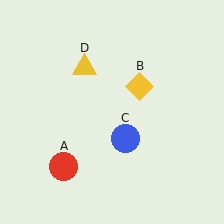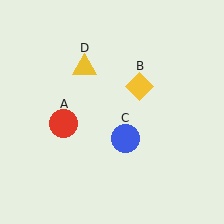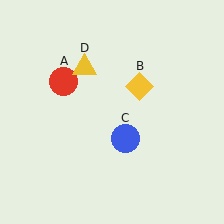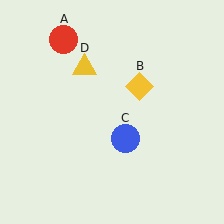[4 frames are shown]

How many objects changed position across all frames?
1 object changed position: red circle (object A).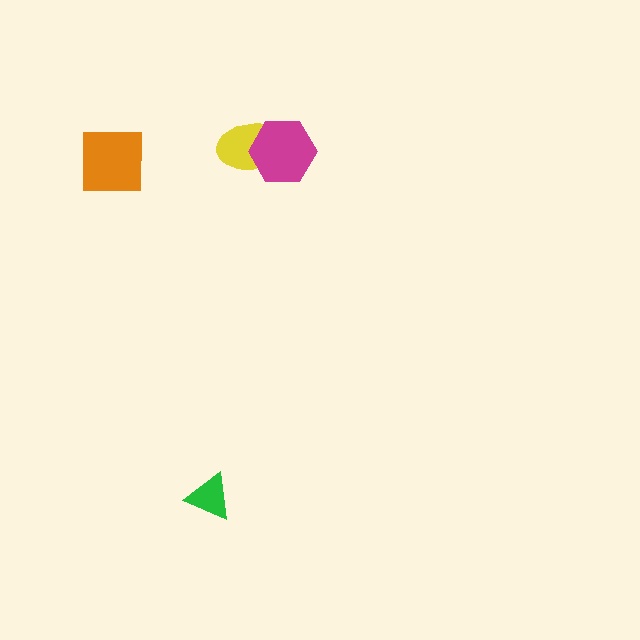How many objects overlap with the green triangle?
0 objects overlap with the green triangle.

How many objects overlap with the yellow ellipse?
1 object overlaps with the yellow ellipse.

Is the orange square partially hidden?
No, no other shape covers it.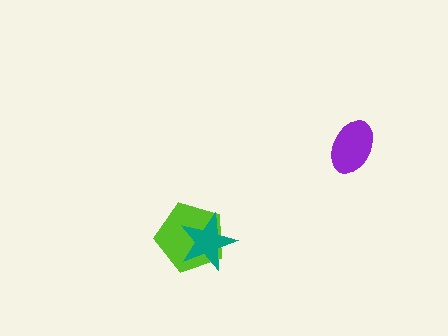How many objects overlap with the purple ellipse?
0 objects overlap with the purple ellipse.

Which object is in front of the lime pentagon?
The teal star is in front of the lime pentagon.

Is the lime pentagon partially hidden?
Yes, it is partially covered by another shape.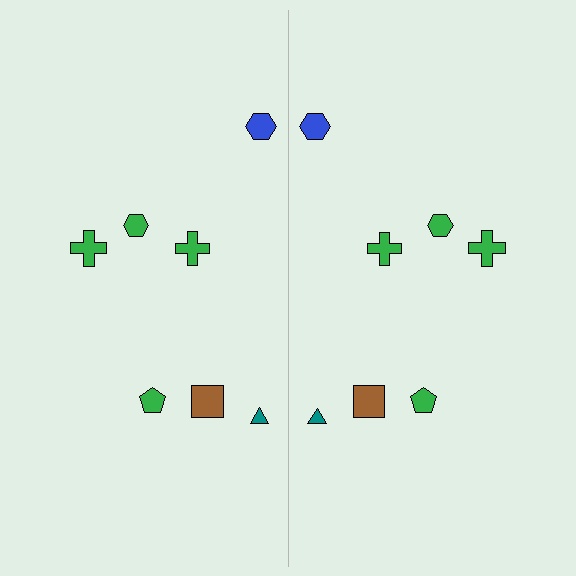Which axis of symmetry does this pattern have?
The pattern has a vertical axis of symmetry running through the center of the image.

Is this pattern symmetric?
Yes, this pattern has bilateral (reflection) symmetry.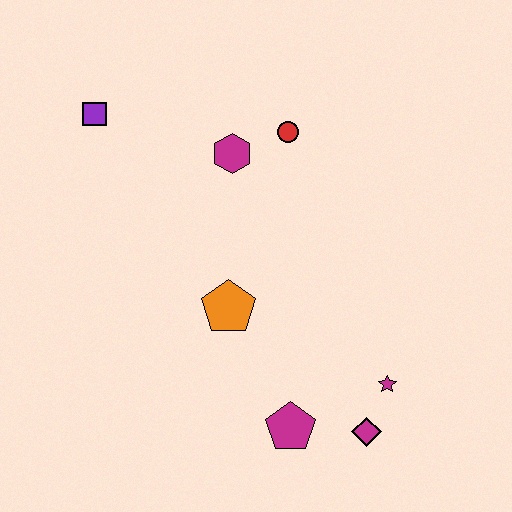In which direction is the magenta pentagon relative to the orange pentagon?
The magenta pentagon is below the orange pentagon.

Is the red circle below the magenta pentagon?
No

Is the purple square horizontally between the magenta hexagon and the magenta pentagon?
No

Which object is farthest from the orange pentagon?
The purple square is farthest from the orange pentagon.